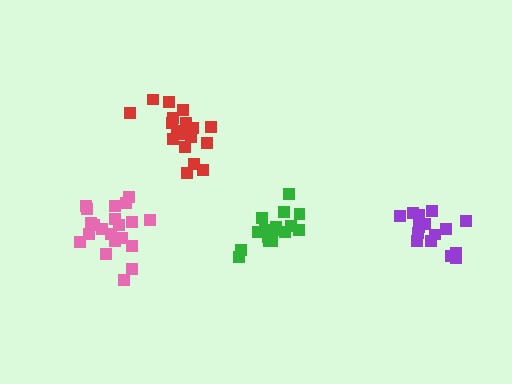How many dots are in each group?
Group 1: 16 dots, Group 2: 15 dots, Group 3: 21 dots, Group 4: 19 dots (71 total).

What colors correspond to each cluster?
The clusters are colored: green, purple, pink, red.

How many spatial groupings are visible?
There are 4 spatial groupings.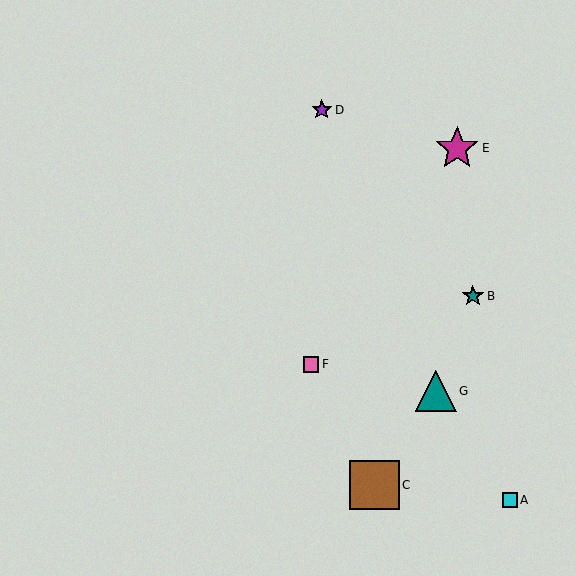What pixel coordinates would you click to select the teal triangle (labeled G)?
Click at (436, 391) to select the teal triangle G.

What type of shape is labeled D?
Shape D is a purple star.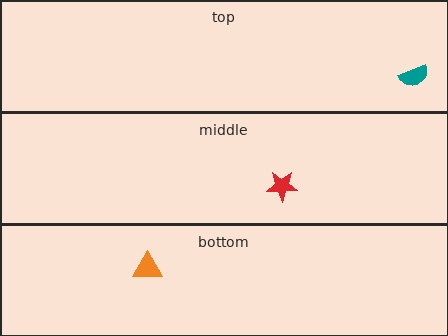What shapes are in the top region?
The teal semicircle.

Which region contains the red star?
The middle region.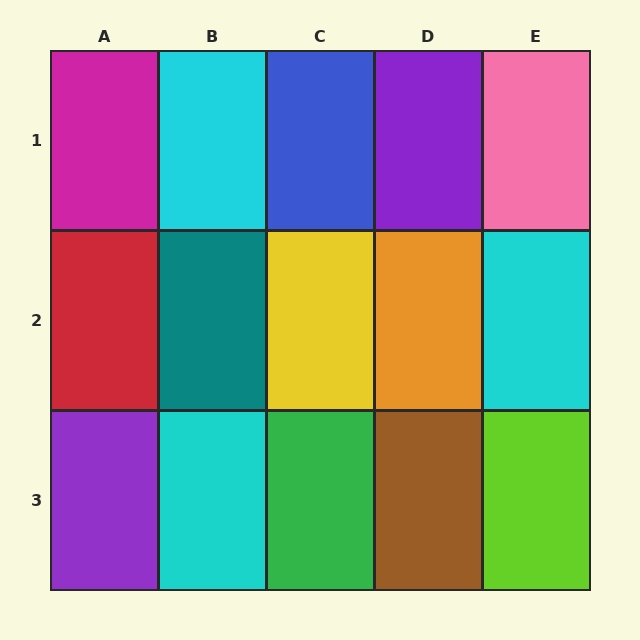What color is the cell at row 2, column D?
Orange.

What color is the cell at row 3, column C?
Green.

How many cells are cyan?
3 cells are cyan.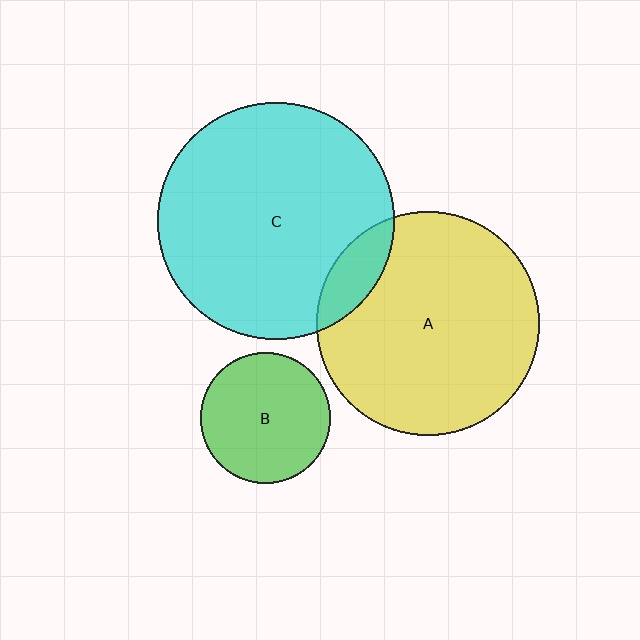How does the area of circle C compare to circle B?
Approximately 3.3 times.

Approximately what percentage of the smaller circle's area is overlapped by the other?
Approximately 10%.